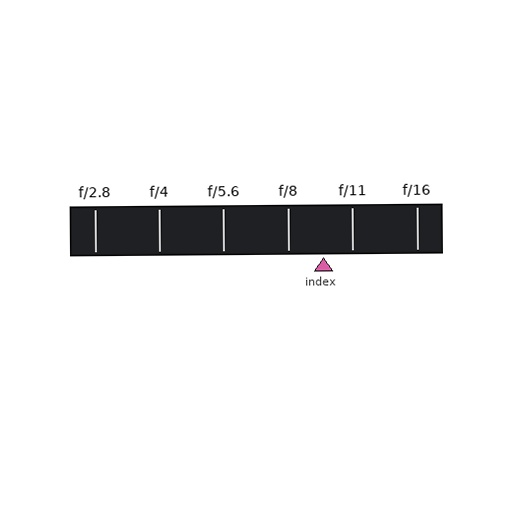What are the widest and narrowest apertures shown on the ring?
The widest aperture shown is f/2.8 and the narrowest is f/16.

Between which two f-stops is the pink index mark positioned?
The index mark is between f/8 and f/11.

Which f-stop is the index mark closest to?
The index mark is closest to f/11.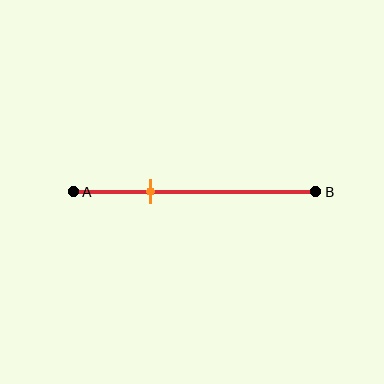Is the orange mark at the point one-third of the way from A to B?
Yes, the mark is approximately at the one-third point.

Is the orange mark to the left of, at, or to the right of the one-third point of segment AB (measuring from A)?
The orange mark is approximately at the one-third point of segment AB.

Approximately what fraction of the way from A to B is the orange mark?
The orange mark is approximately 30% of the way from A to B.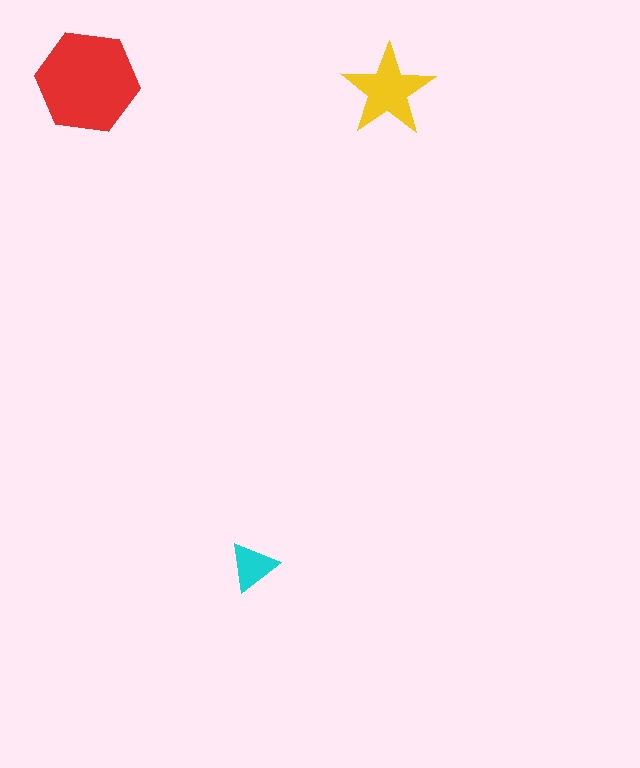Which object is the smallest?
The cyan triangle.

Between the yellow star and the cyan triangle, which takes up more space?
The yellow star.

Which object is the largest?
The red hexagon.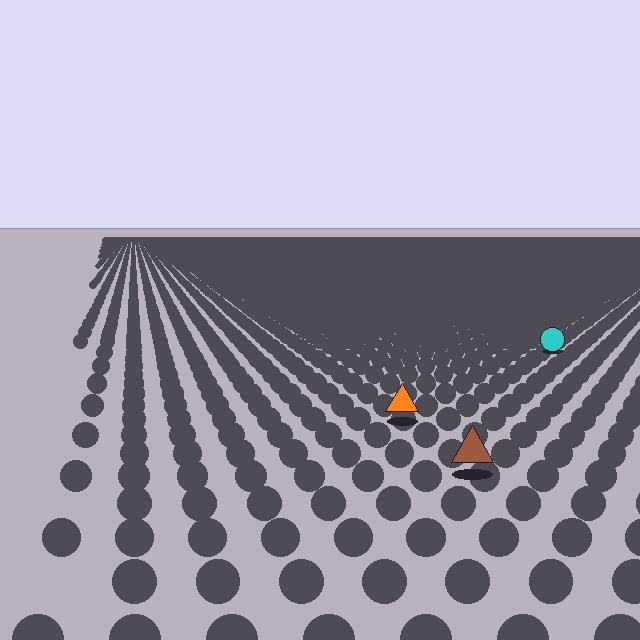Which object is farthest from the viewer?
The cyan circle is farthest from the viewer. It appears smaller and the ground texture around it is denser.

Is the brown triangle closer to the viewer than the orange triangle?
Yes. The brown triangle is closer — you can tell from the texture gradient: the ground texture is coarser near it.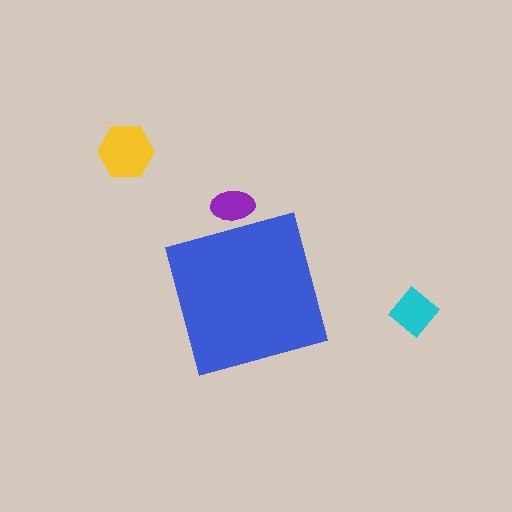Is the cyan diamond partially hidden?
No, the cyan diamond is fully visible.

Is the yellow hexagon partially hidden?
No, the yellow hexagon is fully visible.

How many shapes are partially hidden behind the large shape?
1 shape is partially hidden.